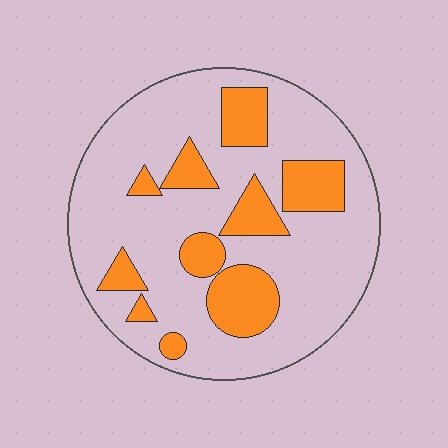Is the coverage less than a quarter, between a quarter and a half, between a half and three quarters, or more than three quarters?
Less than a quarter.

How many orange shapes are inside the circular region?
10.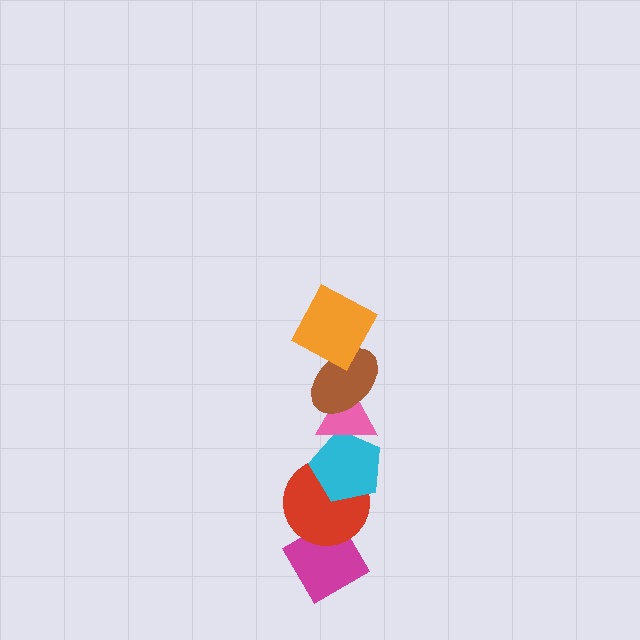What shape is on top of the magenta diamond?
The red circle is on top of the magenta diamond.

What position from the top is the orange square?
The orange square is 1st from the top.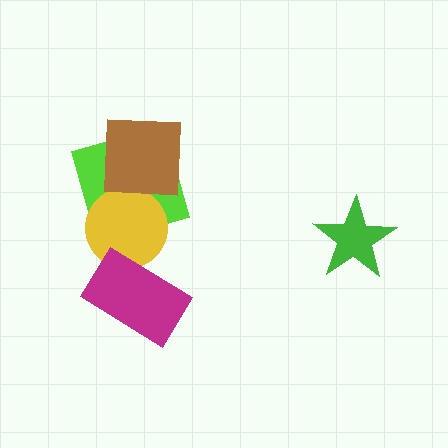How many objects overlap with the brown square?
1 object overlaps with the brown square.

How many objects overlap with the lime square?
2 objects overlap with the lime square.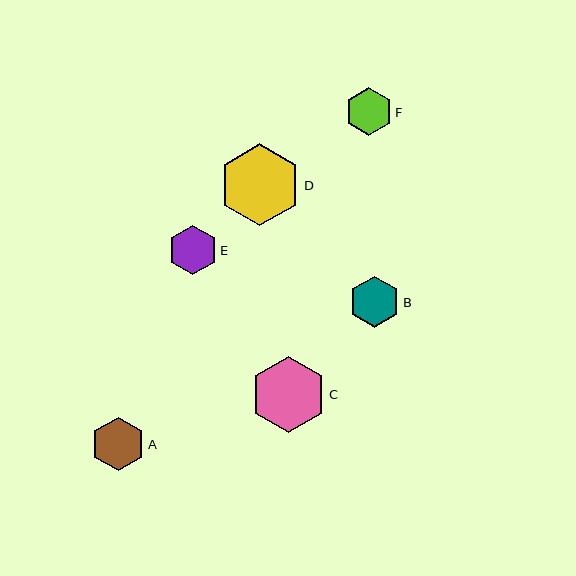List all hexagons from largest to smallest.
From largest to smallest: D, C, A, B, E, F.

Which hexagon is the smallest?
Hexagon F is the smallest with a size of approximately 48 pixels.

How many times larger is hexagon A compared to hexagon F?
Hexagon A is approximately 1.1 times the size of hexagon F.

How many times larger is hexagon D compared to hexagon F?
Hexagon D is approximately 1.7 times the size of hexagon F.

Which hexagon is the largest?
Hexagon D is the largest with a size of approximately 82 pixels.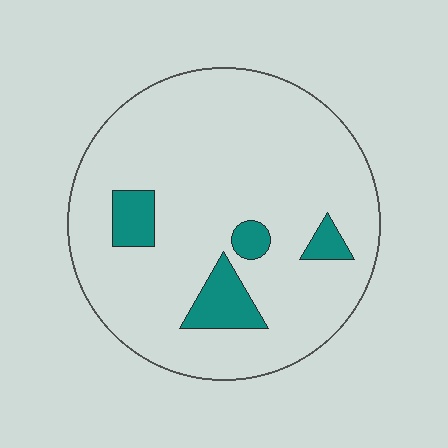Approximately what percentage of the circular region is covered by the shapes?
Approximately 10%.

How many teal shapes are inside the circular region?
4.